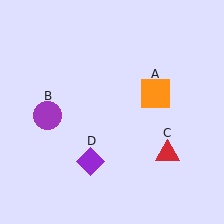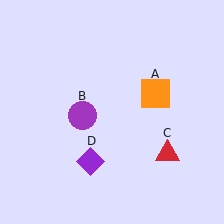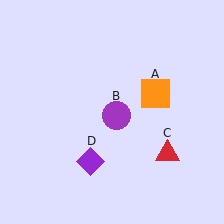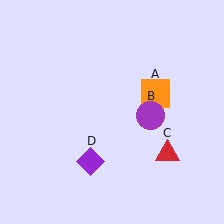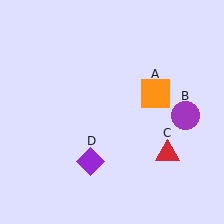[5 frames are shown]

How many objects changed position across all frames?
1 object changed position: purple circle (object B).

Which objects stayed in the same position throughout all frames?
Orange square (object A) and red triangle (object C) and purple diamond (object D) remained stationary.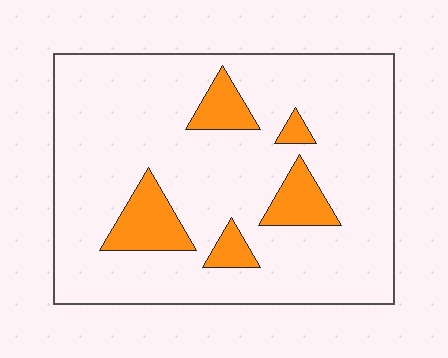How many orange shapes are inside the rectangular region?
5.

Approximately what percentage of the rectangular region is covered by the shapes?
Approximately 15%.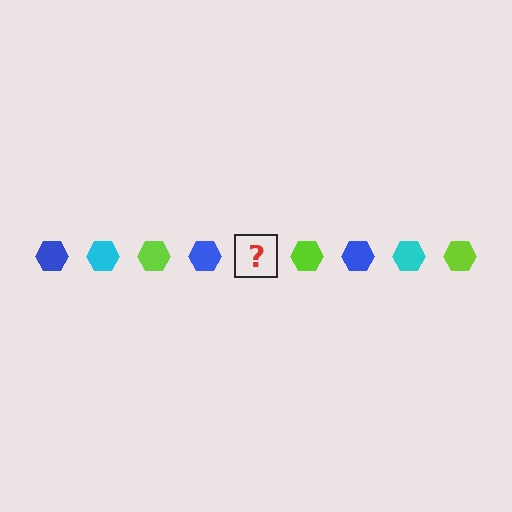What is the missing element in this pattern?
The missing element is a cyan hexagon.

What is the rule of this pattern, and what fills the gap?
The rule is that the pattern cycles through blue, cyan, lime hexagons. The gap should be filled with a cyan hexagon.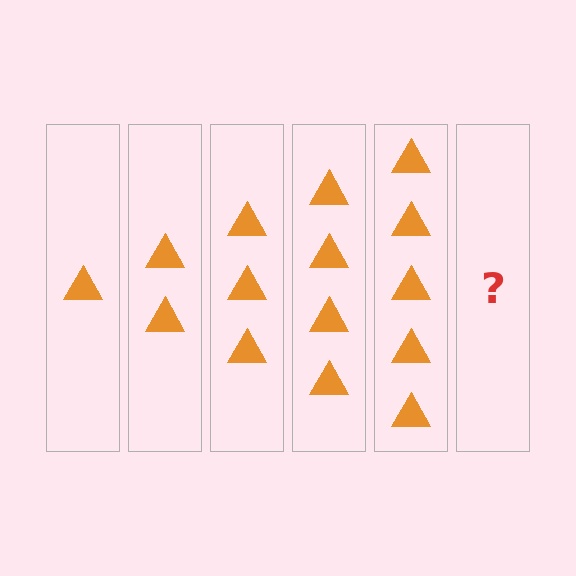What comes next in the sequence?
The next element should be 6 triangles.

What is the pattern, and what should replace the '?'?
The pattern is that each step adds one more triangle. The '?' should be 6 triangles.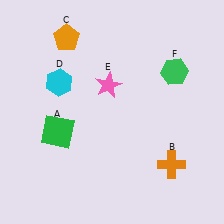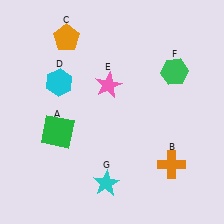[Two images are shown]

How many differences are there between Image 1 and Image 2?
There is 1 difference between the two images.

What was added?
A cyan star (G) was added in Image 2.